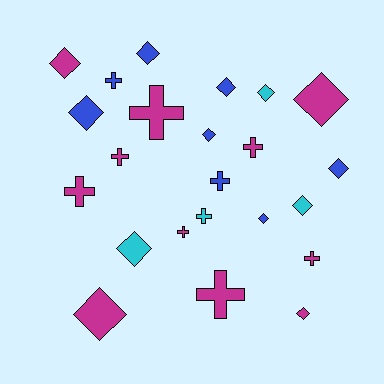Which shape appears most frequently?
Diamond, with 13 objects.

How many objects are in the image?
There are 23 objects.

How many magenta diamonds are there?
There are 4 magenta diamonds.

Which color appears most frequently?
Magenta, with 11 objects.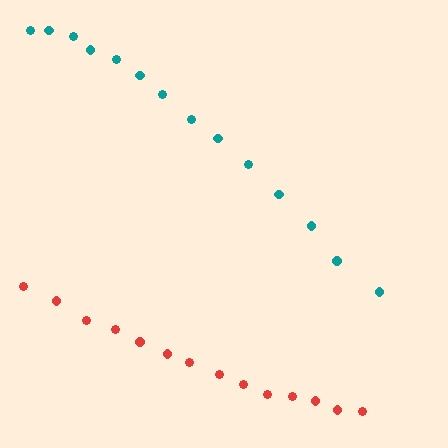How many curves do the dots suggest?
There are 2 distinct paths.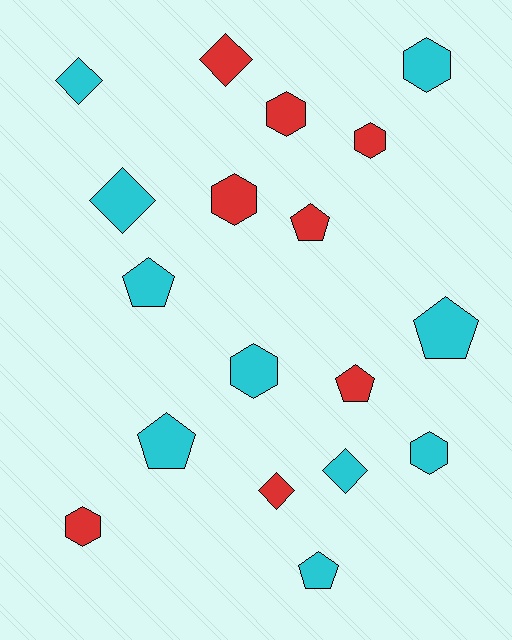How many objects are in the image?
There are 18 objects.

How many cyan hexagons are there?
There are 3 cyan hexagons.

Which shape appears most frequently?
Hexagon, with 7 objects.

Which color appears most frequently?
Cyan, with 10 objects.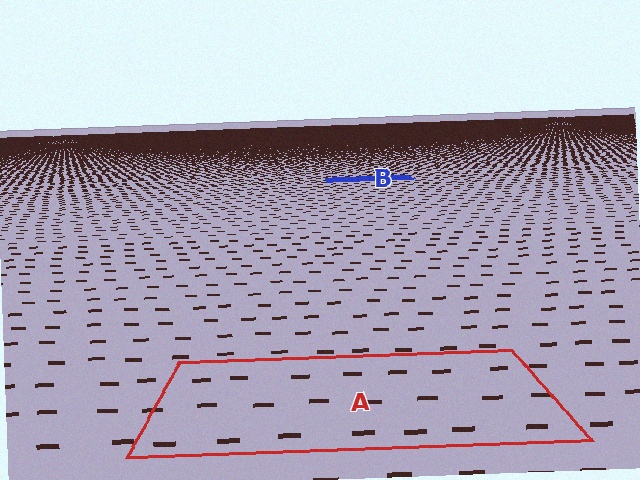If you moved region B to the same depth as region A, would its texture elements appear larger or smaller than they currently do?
They would appear larger. At a closer depth, the same texture elements are projected at a bigger on-screen size.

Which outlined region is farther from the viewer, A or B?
Region B is farther from the viewer — the texture elements inside it appear smaller and more densely packed.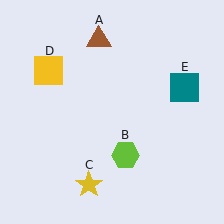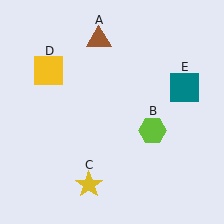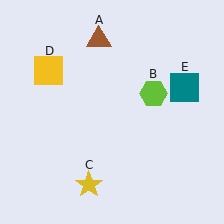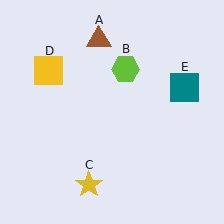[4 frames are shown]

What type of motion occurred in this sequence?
The lime hexagon (object B) rotated counterclockwise around the center of the scene.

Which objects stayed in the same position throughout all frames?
Brown triangle (object A) and yellow star (object C) and yellow square (object D) and teal square (object E) remained stationary.